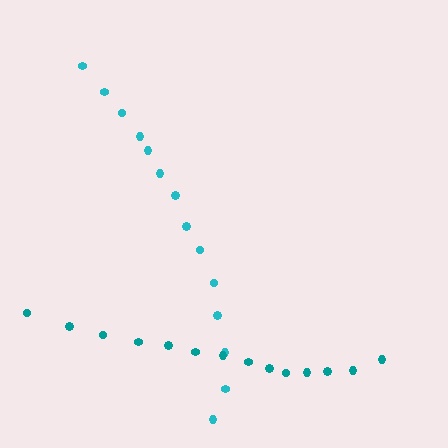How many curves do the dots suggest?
There are 2 distinct paths.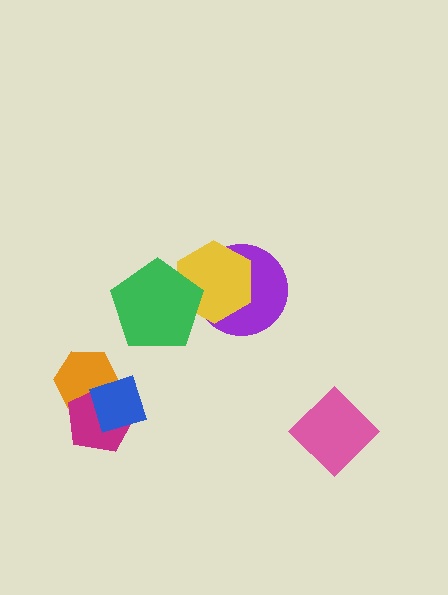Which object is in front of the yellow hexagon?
The green pentagon is in front of the yellow hexagon.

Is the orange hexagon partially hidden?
Yes, it is partially covered by another shape.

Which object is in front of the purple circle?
The yellow hexagon is in front of the purple circle.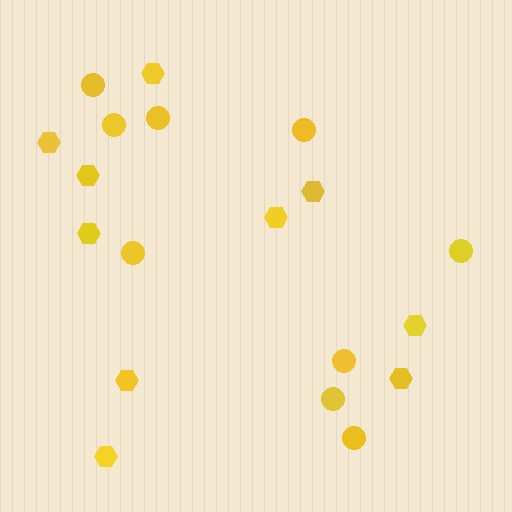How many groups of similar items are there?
There are 2 groups: one group of circles (9) and one group of hexagons (10).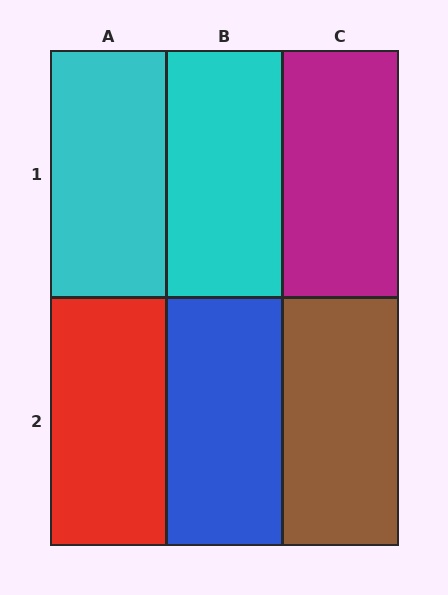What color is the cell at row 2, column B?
Blue.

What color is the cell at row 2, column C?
Brown.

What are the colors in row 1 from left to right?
Cyan, cyan, magenta.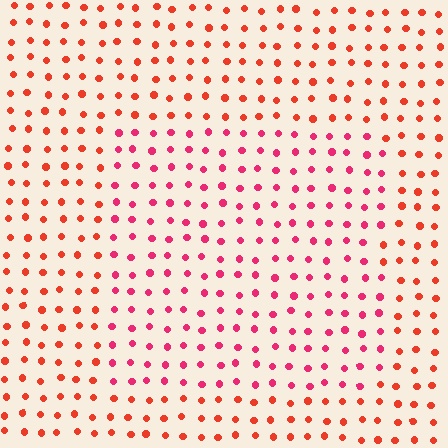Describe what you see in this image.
The image is filled with small red elements in a uniform arrangement. A rectangle-shaped region is visible where the elements are tinted to a slightly different hue, forming a subtle color boundary.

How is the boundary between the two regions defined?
The boundary is defined purely by a slight shift in hue (about 29 degrees). Spacing, size, and orientation are identical on both sides.